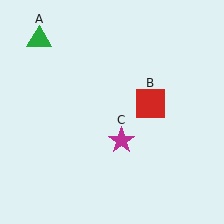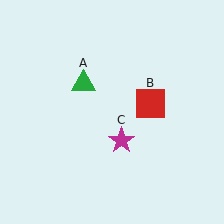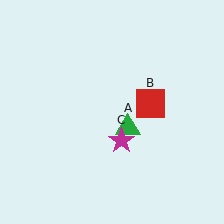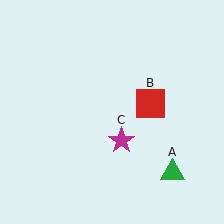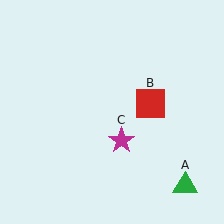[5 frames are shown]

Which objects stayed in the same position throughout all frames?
Red square (object B) and magenta star (object C) remained stationary.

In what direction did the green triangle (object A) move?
The green triangle (object A) moved down and to the right.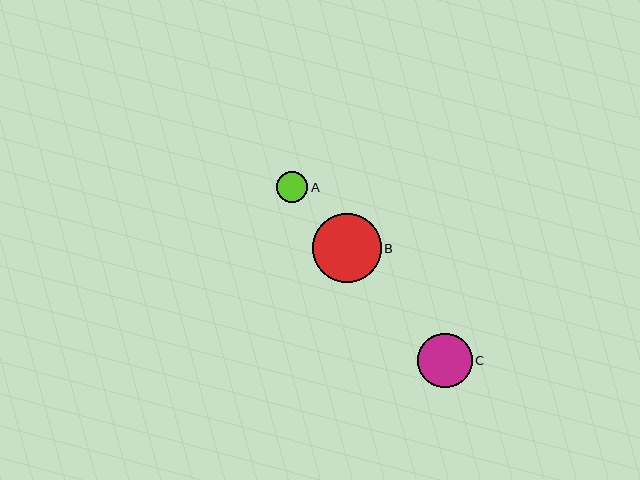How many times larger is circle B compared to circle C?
Circle B is approximately 1.3 times the size of circle C.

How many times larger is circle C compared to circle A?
Circle C is approximately 1.7 times the size of circle A.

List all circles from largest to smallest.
From largest to smallest: B, C, A.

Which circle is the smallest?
Circle A is the smallest with a size of approximately 31 pixels.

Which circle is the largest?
Circle B is the largest with a size of approximately 68 pixels.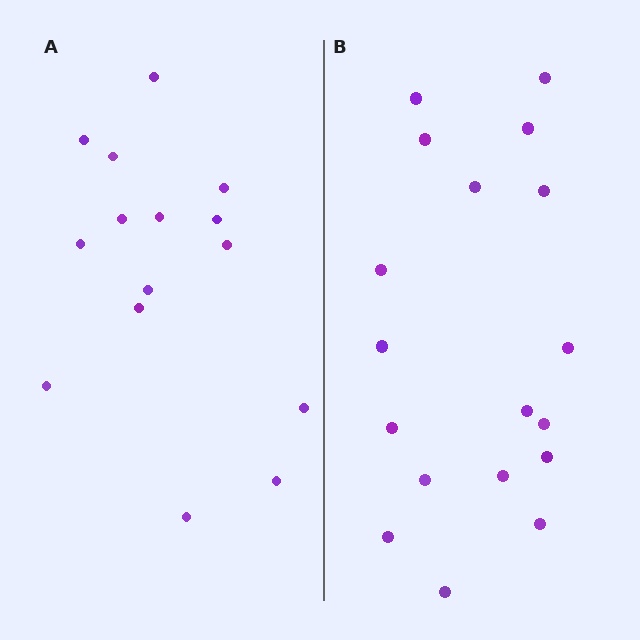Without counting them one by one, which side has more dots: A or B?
Region B (the right region) has more dots.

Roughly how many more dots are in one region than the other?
Region B has just a few more — roughly 2 or 3 more dots than region A.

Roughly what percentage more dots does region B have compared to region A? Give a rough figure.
About 20% more.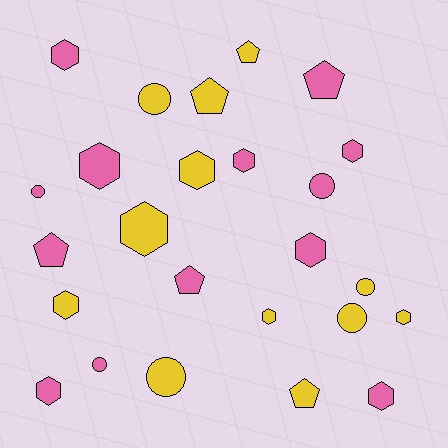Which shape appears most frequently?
Hexagon, with 12 objects.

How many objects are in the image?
There are 25 objects.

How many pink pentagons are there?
There are 3 pink pentagons.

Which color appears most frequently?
Pink, with 13 objects.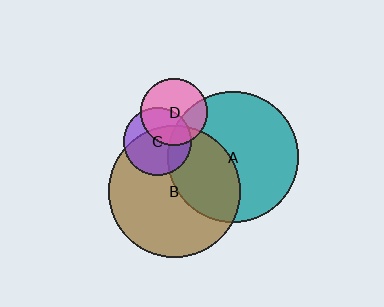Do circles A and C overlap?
Yes.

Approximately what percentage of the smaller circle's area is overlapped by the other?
Approximately 25%.